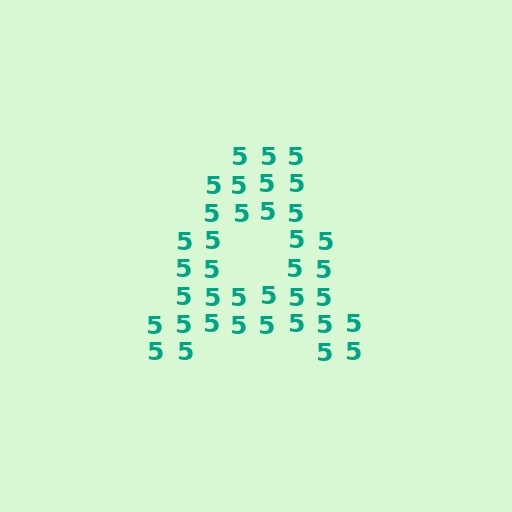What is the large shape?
The large shape is the letter A.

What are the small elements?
The small elements are digit 5's.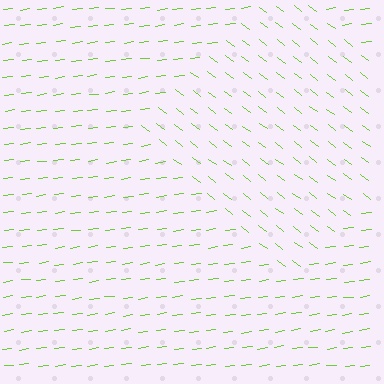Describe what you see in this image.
The image is filled with small lime line segments. A diamond region in the image has lines oriented differently from the surrounding lines, creating a visible texture boundary.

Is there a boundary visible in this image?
Yes, there is a texture boundary formed by a change in line orientation.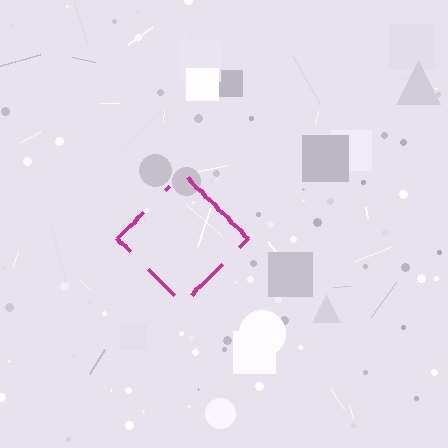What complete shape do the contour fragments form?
The contour fragments form a diamond.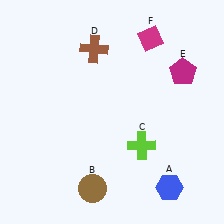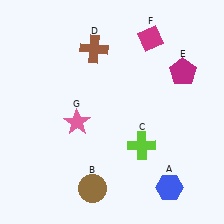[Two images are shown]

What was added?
A pink star (G) was added in Image 2.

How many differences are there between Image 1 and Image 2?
There is 1 difference between the two images.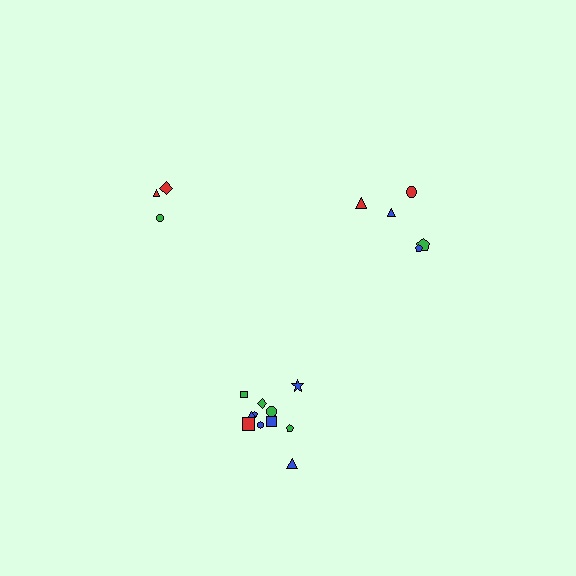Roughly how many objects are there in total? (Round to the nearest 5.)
Roughly 20 objects in total.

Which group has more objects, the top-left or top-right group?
The top-right group.